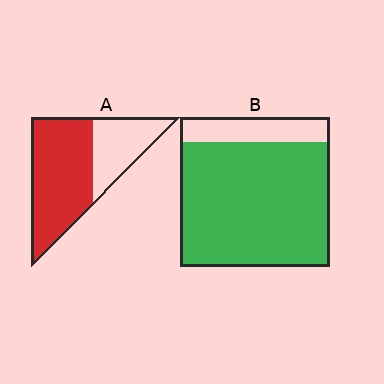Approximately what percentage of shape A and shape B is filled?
A is approximately 65% and B is approximately 85%.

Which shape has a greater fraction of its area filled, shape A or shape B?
Shape B.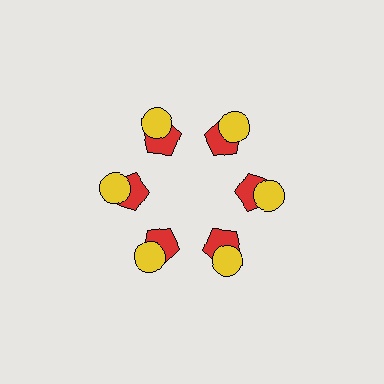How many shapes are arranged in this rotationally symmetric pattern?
There are 12 shapes, arranged in 6 groups of 2.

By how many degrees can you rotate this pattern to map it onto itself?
The pattern maps onto itself every 60 degrees of rotation.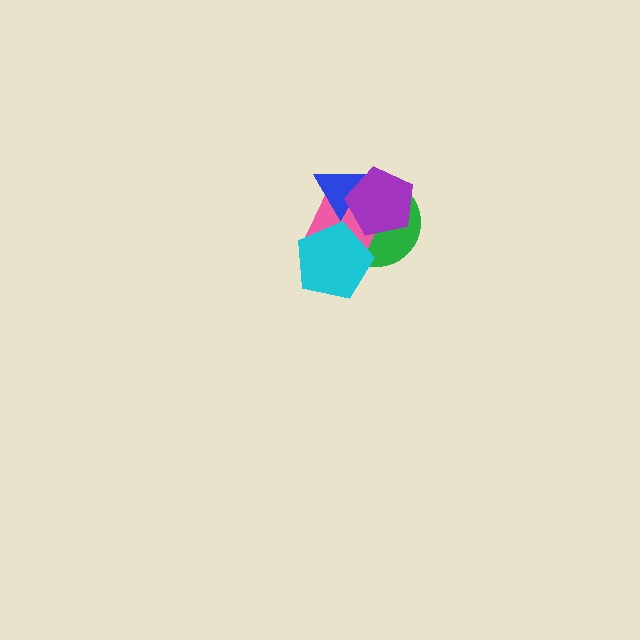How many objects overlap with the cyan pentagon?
2 objects overlap with the cyan pentagon.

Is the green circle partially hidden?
Yes, it is partially covered by another shape.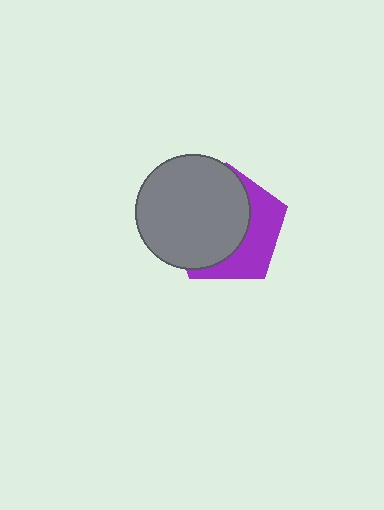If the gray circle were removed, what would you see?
You would see the complete purple pentagon.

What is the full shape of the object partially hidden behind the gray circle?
The partially hidden object is a purple pentagon.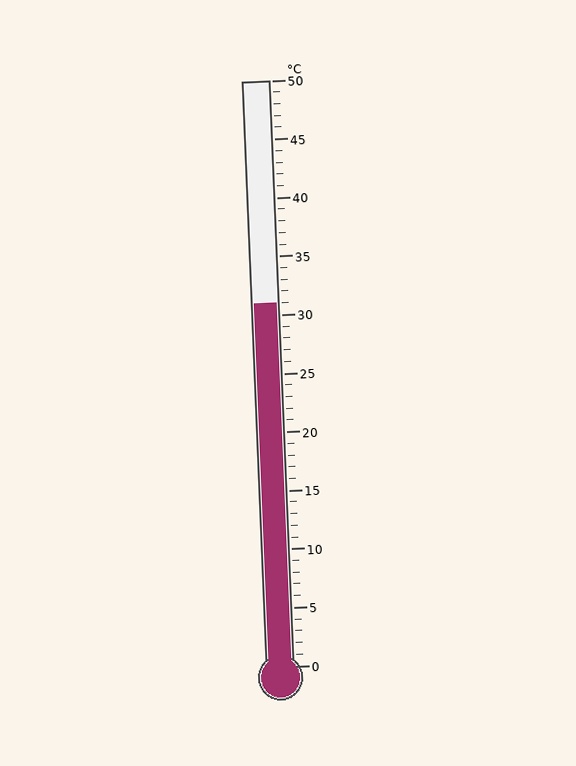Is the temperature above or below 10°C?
The temperature is above 10°C.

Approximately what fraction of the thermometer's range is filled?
The thermometer is filled to approximately 60% of its range.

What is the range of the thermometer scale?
The thermometer scale ranges from 0°C to 50°C.